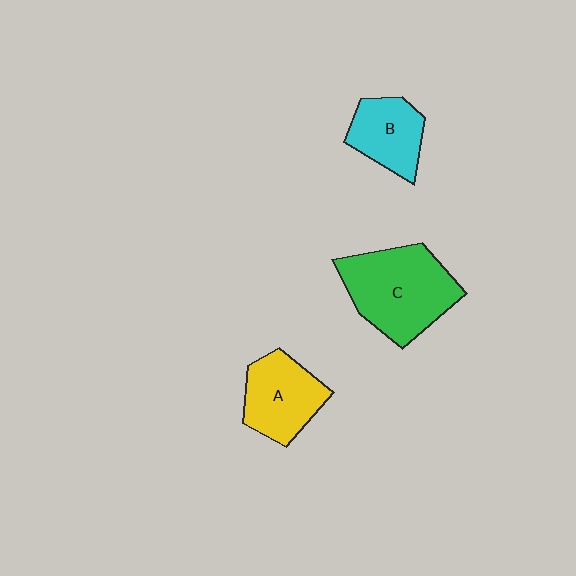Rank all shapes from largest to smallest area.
From largest to smallest: C (green), A (yellow), B (cyan).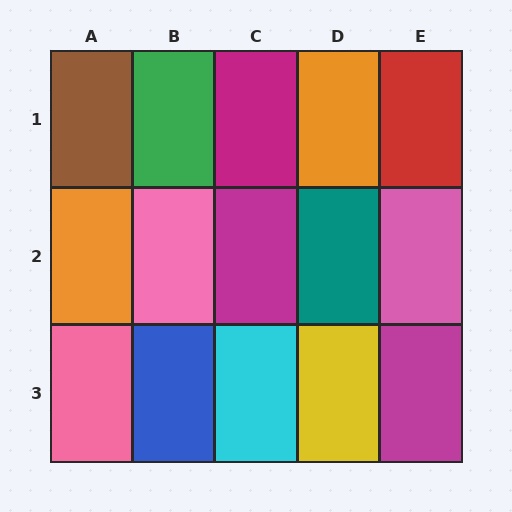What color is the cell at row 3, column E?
Magenta.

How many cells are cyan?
1 cell is cyan.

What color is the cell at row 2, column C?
Magenta.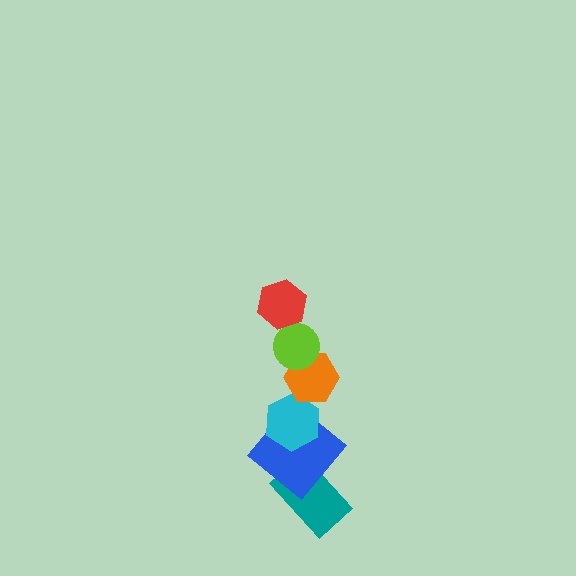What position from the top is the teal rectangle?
The teal rectangle is 6th from the top.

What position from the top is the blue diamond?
The blue diamond is 5th from the top.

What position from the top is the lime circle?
The lime circle is 2nd from the top.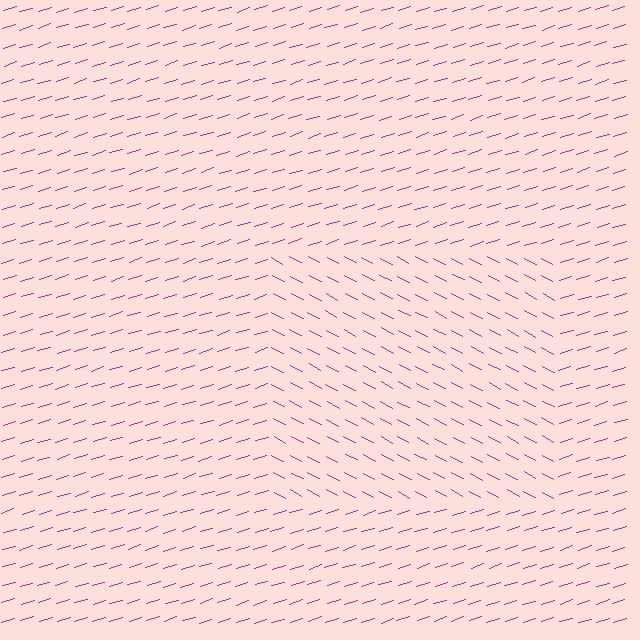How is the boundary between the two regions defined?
The boundary is defined purely by a change in line orientation (approximately 45 degrees difference). All lines are the same color and thickness.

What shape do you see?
I see a rectangle.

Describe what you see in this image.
The image is filled with small magenta line segments. A rectangle region in the image has lines oriented differently from the surrounding lines, creating a visible texture boundary.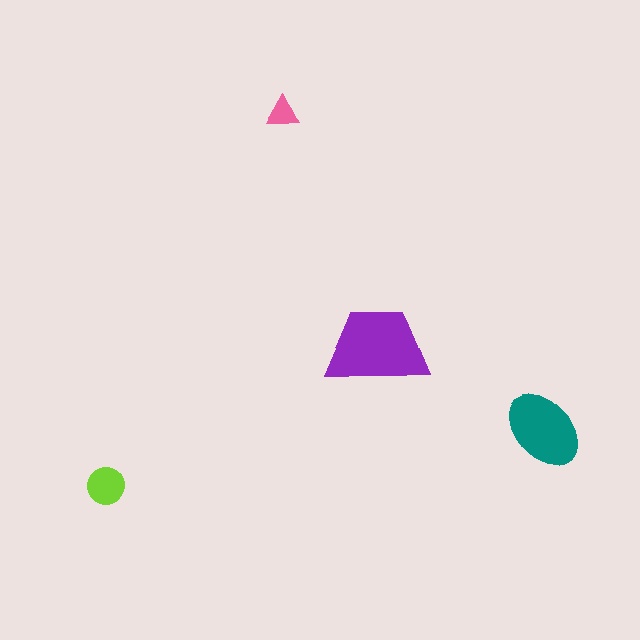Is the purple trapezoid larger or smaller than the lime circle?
Larger.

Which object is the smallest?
The pink triangle.